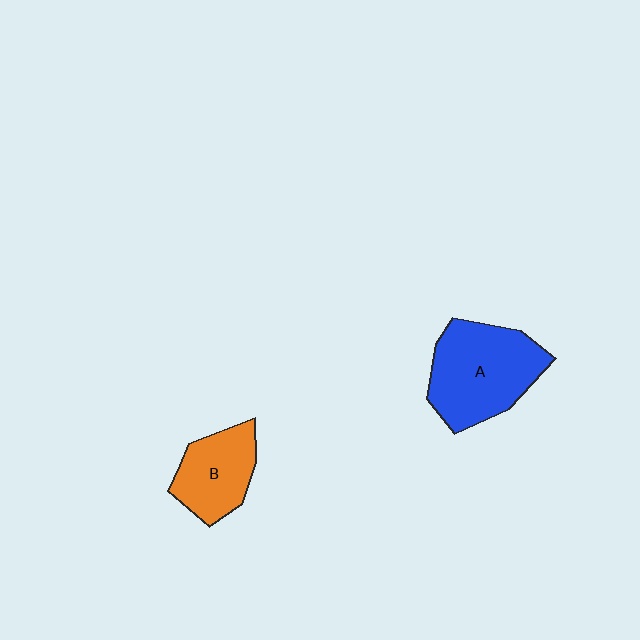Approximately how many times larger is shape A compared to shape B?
Approximately 1.6 times.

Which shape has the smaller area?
Shape B (orange).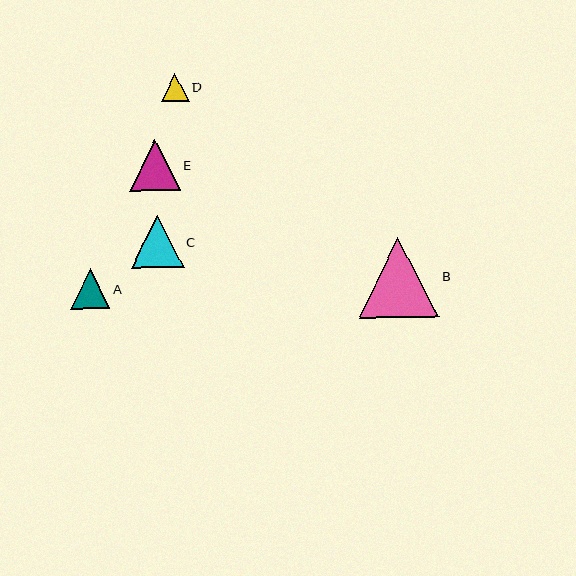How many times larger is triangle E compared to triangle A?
Triangle E is approximately 1.3 times the size of triangle A.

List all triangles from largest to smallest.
From largest to smallest: B, C, E, A, D.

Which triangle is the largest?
Triangle B is the largest with a size of approximately 80 pixels.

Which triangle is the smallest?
Triangle D is the smallest with a size of approximately 28 pixels.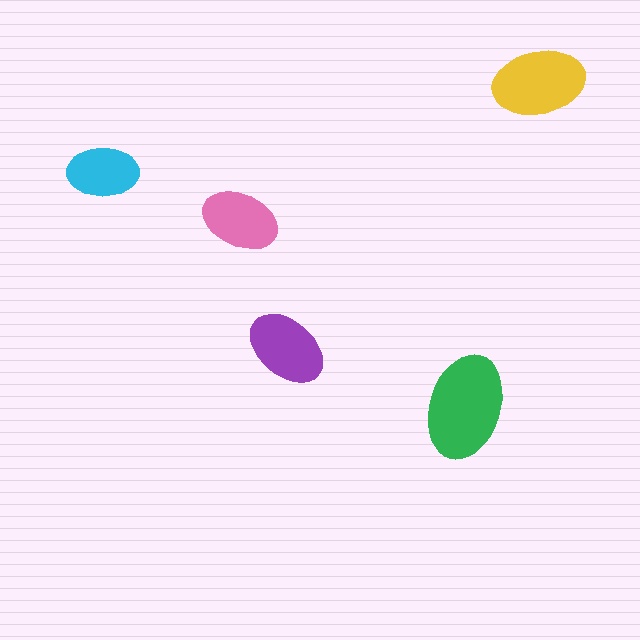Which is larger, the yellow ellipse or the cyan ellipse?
The yellow one.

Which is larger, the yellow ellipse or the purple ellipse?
The yellow one.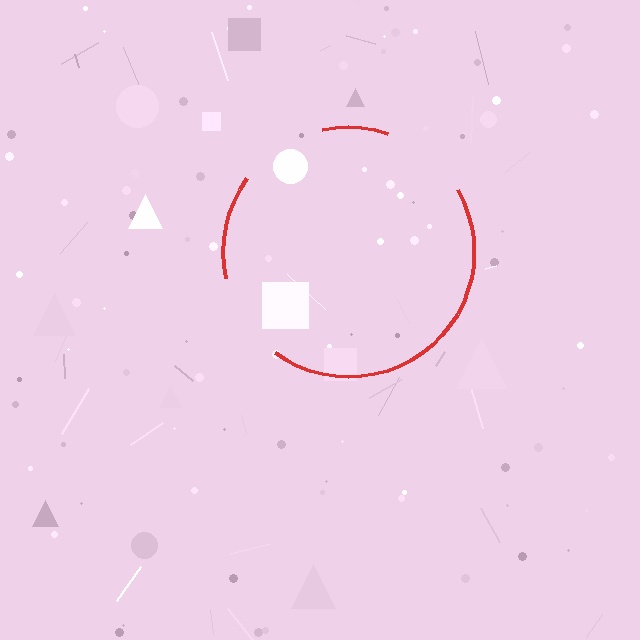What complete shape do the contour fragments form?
The contour fragments form a circle.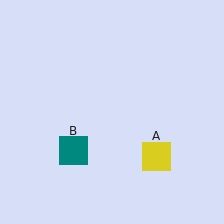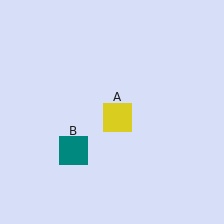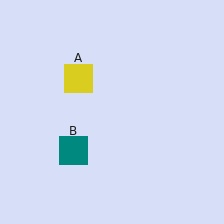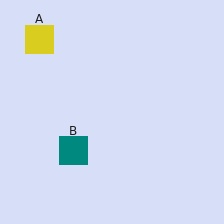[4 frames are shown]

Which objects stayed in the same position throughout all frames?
Teal square (object B) remained stationary.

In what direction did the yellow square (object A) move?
The yellow square (object A) moved up and to the left.